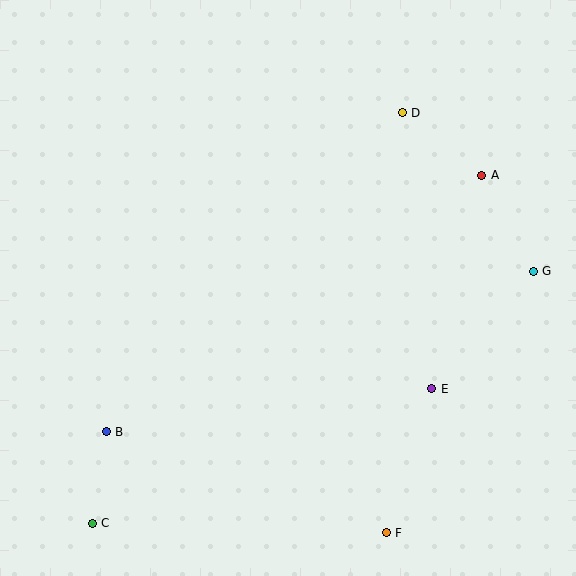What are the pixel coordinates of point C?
Point C is at (92, 523).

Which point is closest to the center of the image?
Point E at (432, 389) is closest to the center.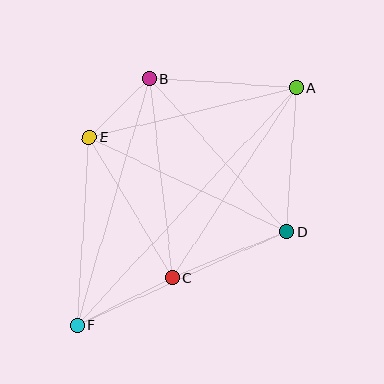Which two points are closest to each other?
Points B and E are closest to each other.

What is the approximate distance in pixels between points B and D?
The distance between B and D is approximately 205 pixels.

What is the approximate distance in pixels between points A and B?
The distance between A and B is approximately 147 pixels.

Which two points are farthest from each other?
Points A and F are farthest from each other.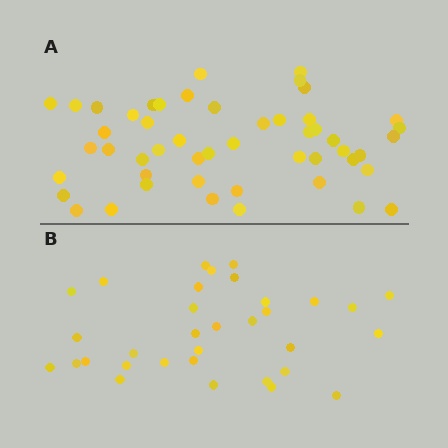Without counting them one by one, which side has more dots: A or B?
Region A (the top region) has more dots.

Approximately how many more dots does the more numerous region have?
Region A has approximately 15 more dots than region B.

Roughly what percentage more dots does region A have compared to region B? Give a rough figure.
About 50% more.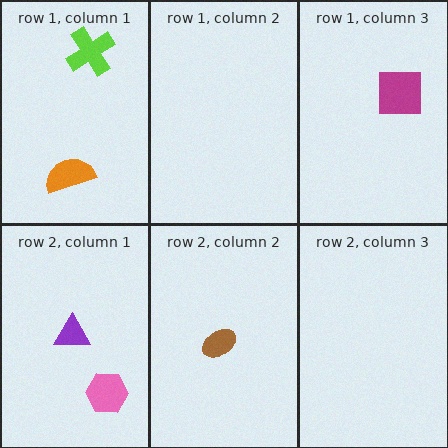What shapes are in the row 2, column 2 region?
The brown ellipse.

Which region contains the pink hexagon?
The row 2, column 1 region.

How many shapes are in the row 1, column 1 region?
2.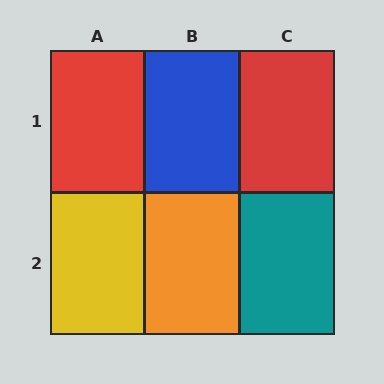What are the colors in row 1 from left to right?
Red, blue, red.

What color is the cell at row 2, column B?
Orange.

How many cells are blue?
1 cell is blue.